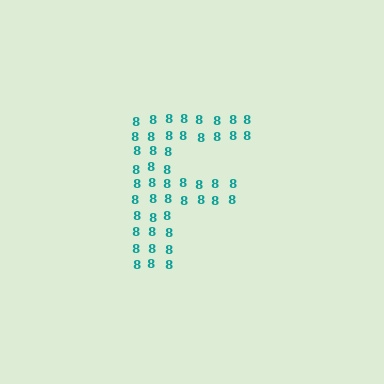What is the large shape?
The large shape is the letter F.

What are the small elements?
The small elements are digit 8's.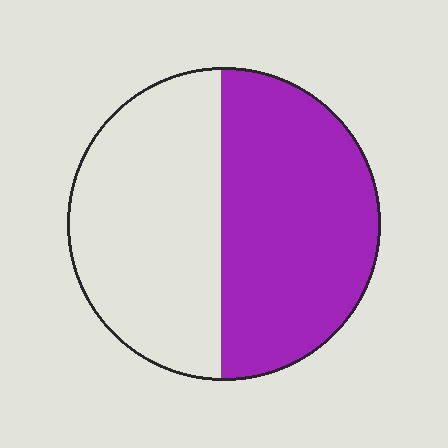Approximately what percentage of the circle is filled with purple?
Approximately 50%.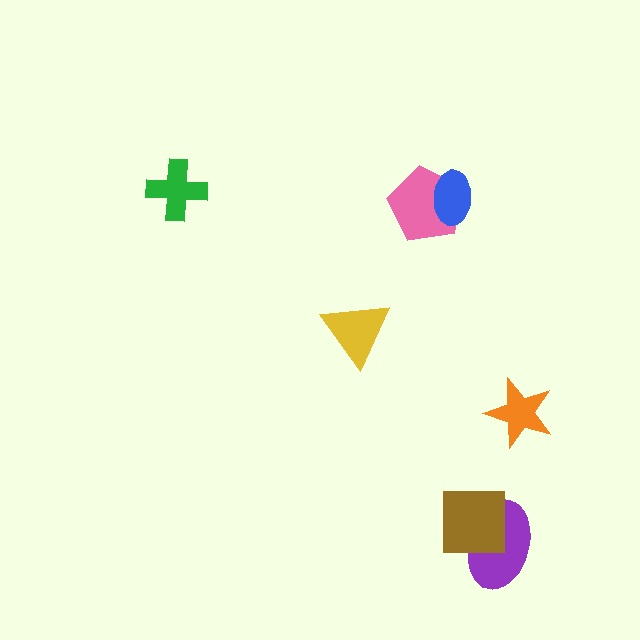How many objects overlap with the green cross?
0 objects overlap with the green cross.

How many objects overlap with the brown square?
1 object overlaps with the brown square.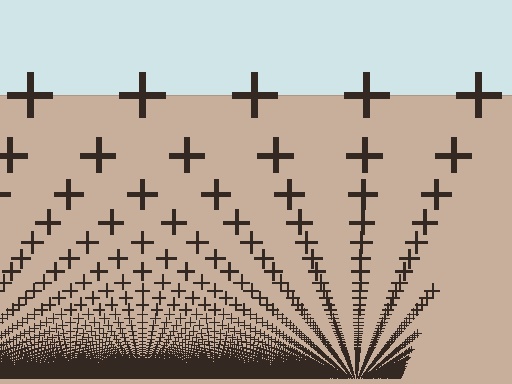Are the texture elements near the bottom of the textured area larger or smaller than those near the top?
Smaller. The gradient is inverted — elements near the bottom are smaller and denser.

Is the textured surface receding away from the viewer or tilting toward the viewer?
The surface appears to tilt toward the viewer. Texture elements get larger and sparser toward the top.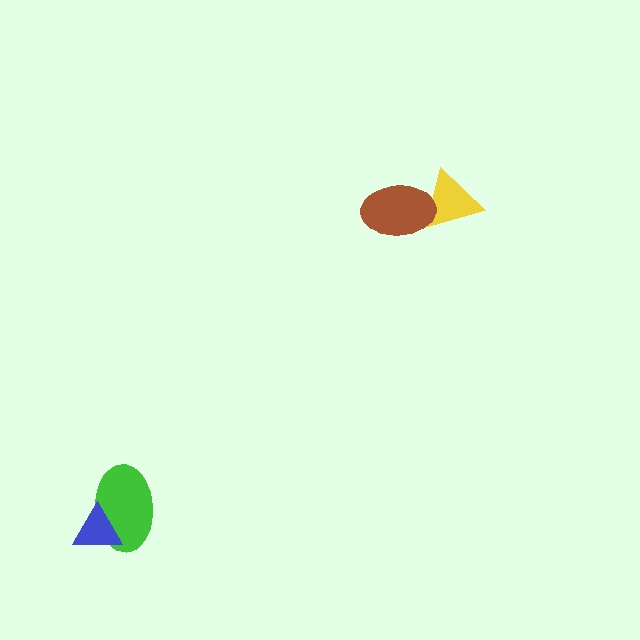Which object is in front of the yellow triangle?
The brown ellipse is in front of the yellow triangle.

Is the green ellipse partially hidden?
Yes, it is partially covered by another shape.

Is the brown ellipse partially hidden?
No, no other shape covers it.